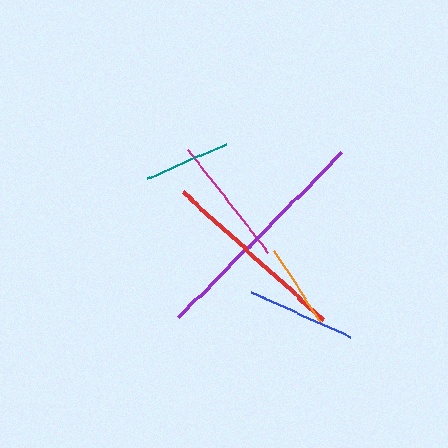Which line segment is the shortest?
The teal line is the shortest at approximately 85 pixels.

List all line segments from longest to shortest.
From longest to shortest: purple, red, magenta, blue, orange, teal.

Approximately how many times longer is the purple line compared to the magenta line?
The purple line is approximately 1.8 times the length of the magenta line.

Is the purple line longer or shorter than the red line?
The purple line is longer than the red line.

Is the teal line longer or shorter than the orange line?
The orange line is longer than the teal line.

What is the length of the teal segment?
The teal segment is approximately 85 pixels long.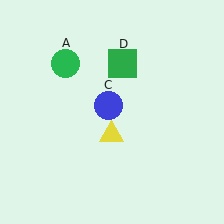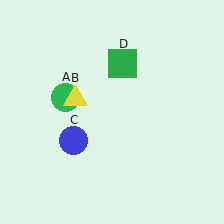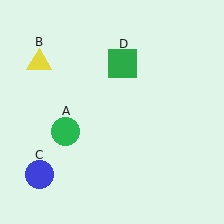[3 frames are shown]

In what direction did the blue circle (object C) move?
The blue circle (object C) moved down and to the left.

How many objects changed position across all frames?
3 objects changed position: green circle (object A), yellow triangle (object B), blue circle (object C).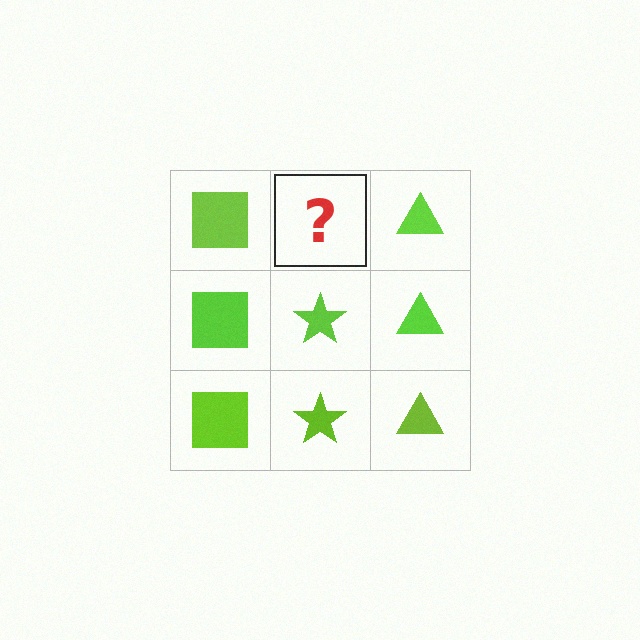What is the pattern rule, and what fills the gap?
The rule is that each column has a consistent shape. The gap should be filled with a lime star.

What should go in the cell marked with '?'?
The missing cell should contain a lime star.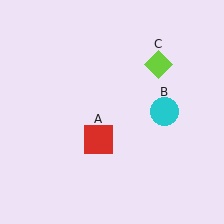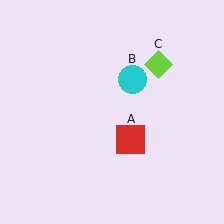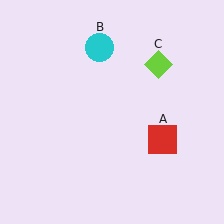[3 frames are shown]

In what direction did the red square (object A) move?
The red square (object A) moved right.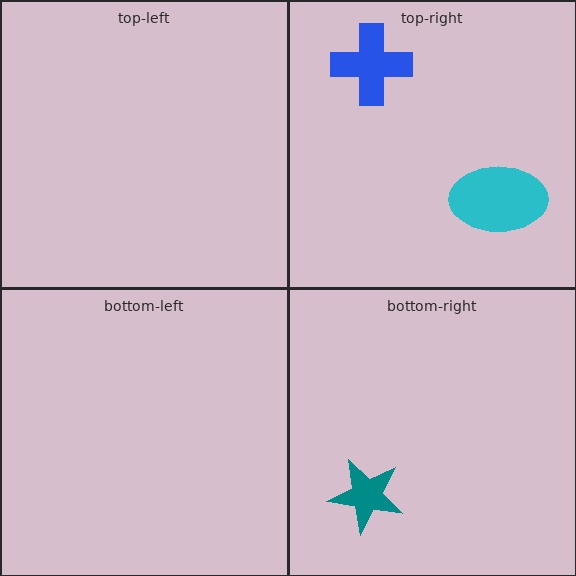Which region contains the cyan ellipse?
The top-right region.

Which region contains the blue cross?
The top-right region.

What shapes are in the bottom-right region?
The teal star.